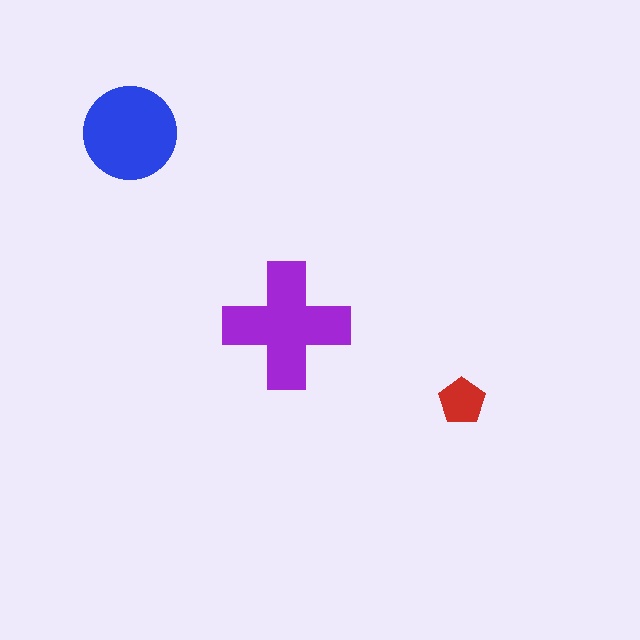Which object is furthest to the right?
The red pentagon is rightmost.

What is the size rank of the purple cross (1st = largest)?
1st.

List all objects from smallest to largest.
The red pentagon, the blue circle, the purple cross.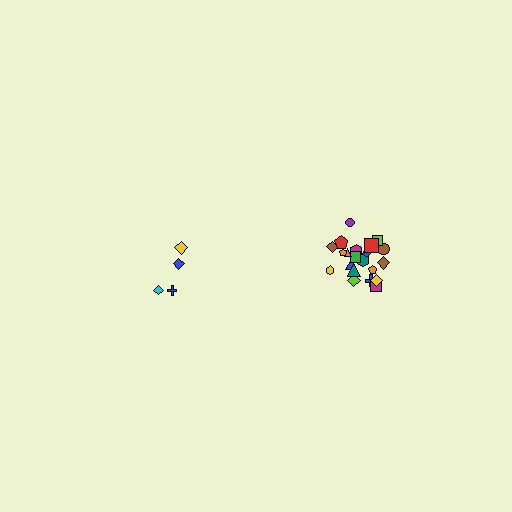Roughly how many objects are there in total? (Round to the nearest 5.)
Roughly 25 objects in total.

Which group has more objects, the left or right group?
The right group.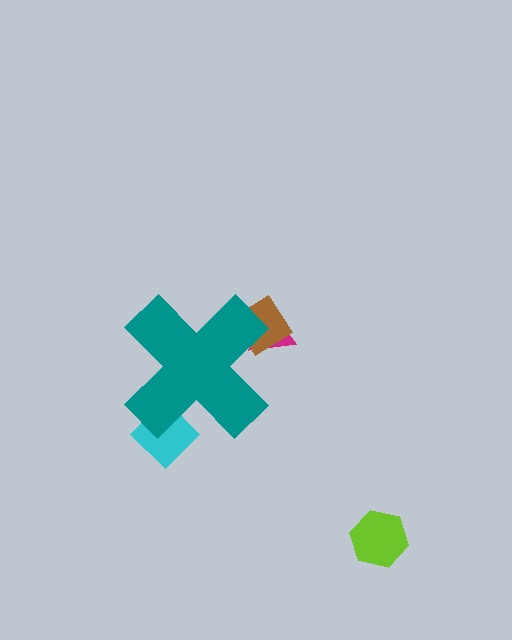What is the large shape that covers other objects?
A teal cross.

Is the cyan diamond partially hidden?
Yes, the cyan diamond is partially hidden behind the teal cross.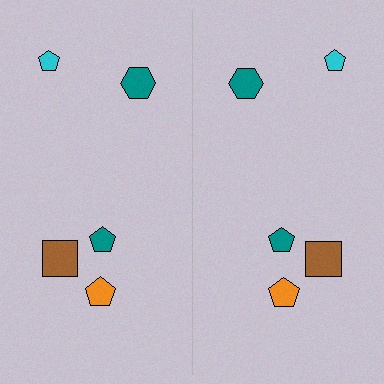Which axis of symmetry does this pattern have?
The pattern has a vertical axis of symmetry running through the center of the image.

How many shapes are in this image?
There are 10 shapes in this image.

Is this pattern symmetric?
Yes, this pattern has bilateral (reflection) symmetry.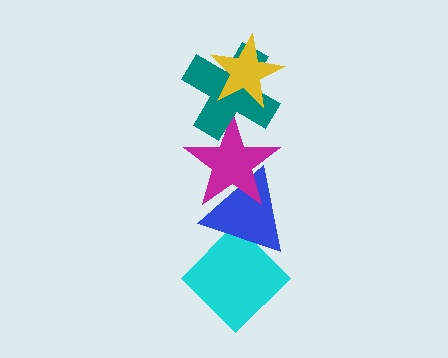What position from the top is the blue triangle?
The blue triangle is 4th from the top.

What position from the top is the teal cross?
The teal cross is 2nd from the top.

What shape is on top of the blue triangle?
The magenta star is on top of the blue triangle.